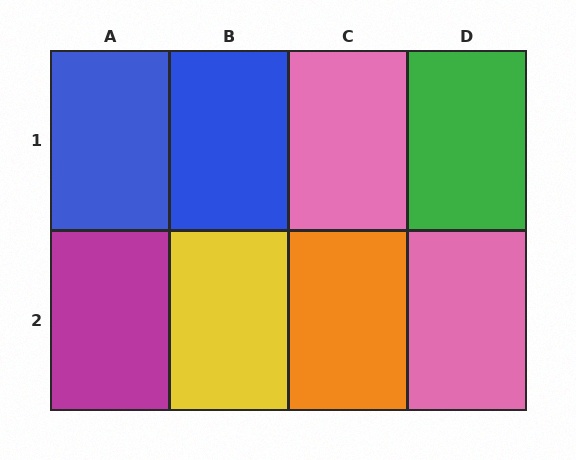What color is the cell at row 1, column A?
Blue.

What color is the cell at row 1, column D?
Green.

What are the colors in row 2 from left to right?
Magenta, yellow, orange, pink.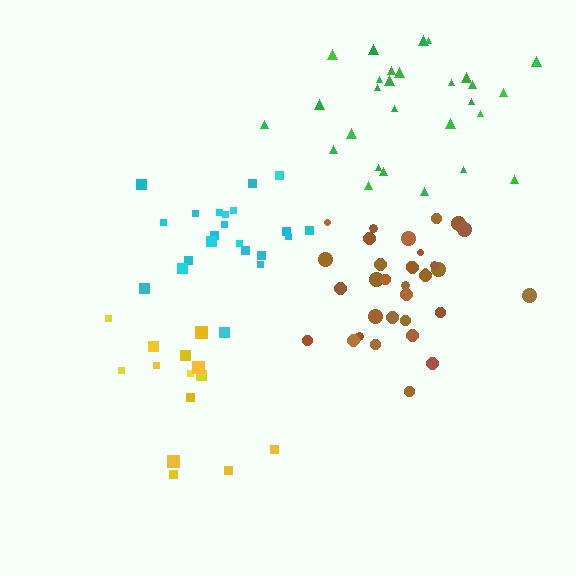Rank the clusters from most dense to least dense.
brown, cyan, green, yellow.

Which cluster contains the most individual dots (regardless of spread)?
Brown (33).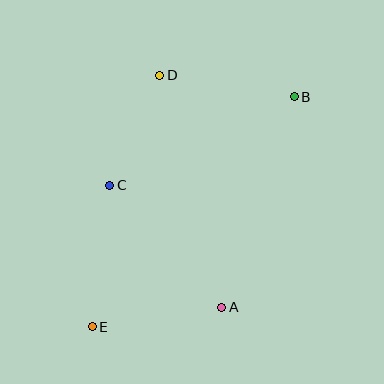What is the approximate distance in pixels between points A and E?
The distance between A and E is approximately 131 pixels.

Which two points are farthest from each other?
Points B and E are farthest from each other.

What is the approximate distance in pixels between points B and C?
The distance between B and C is approximately 204 pixels.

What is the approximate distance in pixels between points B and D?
The distance between B and D is approximately 136 pixels.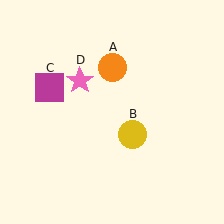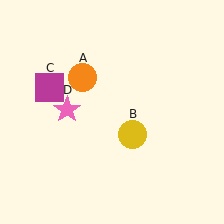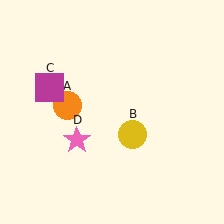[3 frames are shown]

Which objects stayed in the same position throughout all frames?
Yellow circle (object B) and magenta square (object C) remained stationary.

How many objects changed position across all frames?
2 objects changed position: orange circle (object A), pink star (object D).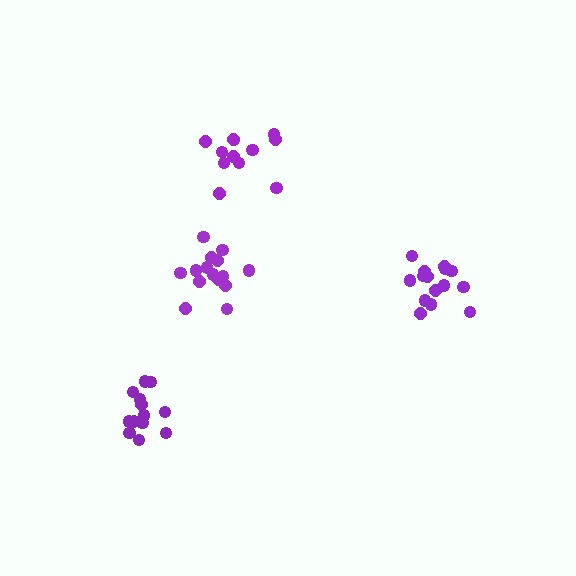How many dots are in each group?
Group 1: 12 dots, Group 2: 15 dots, Group 3: 15 dots, Group 4: 13 dots (55 total).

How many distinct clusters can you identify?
There are 4 distinct clusters.